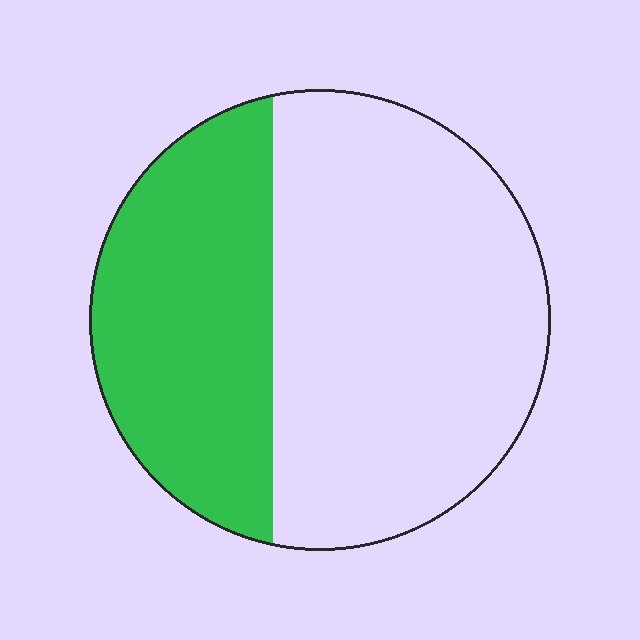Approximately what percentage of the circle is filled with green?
Approximately 35%.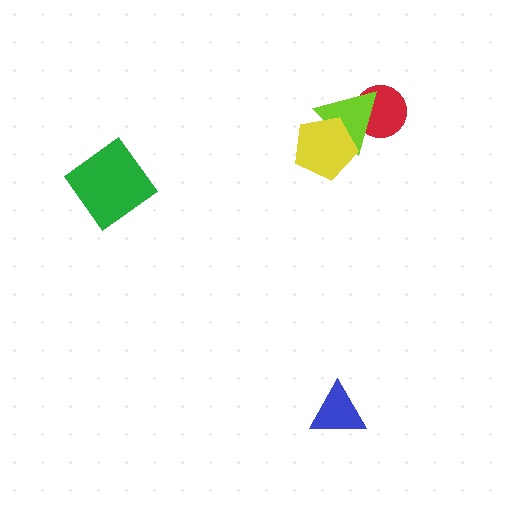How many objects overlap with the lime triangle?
2 objects overlap with the lime triangle.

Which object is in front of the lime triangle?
The yellow pentagon is in front of the lime triangle.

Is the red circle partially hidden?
Yes, it is partially covered by another shape.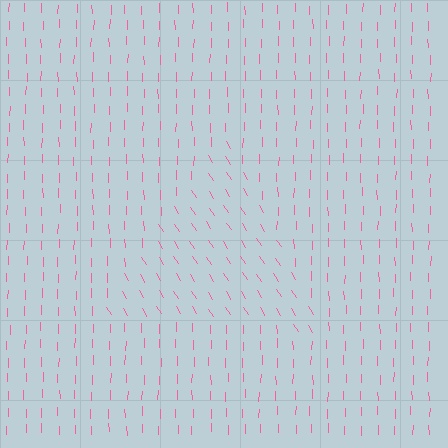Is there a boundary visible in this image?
Yes, there is a texture boundary formed by a change in line orientation.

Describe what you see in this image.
The image is filled with small pink line segments. A triangle region in the image has lines oriented differently from the surrounding lines, creating a visible texture boundary.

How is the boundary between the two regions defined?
The boundary is defined purely by a change in line orientation (approximately 33 degrees difference). All lines are the same color and thickness.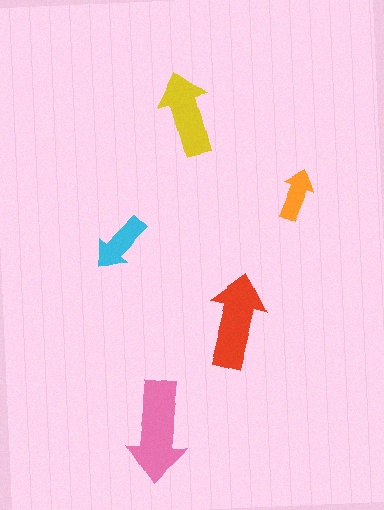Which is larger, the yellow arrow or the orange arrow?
The yellow one.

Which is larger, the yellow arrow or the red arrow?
The red one.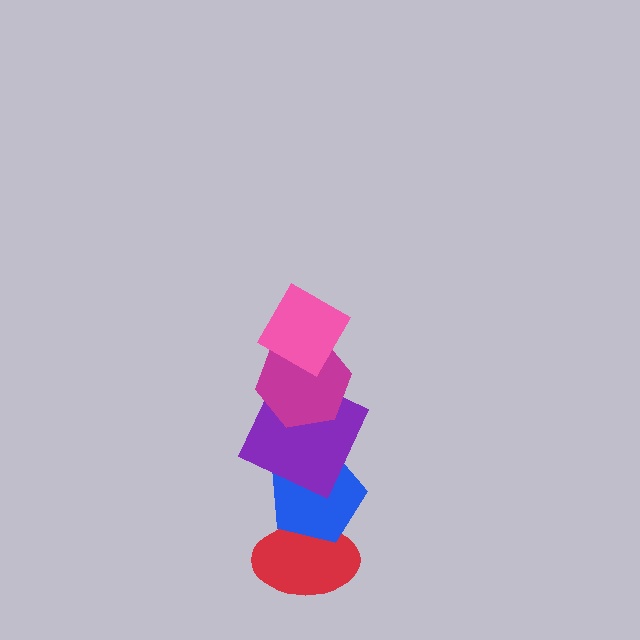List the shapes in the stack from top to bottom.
From top to bottom: the pink diamond, the magenta hexagon, the purple square, the blue pentagon, the red ellipse.